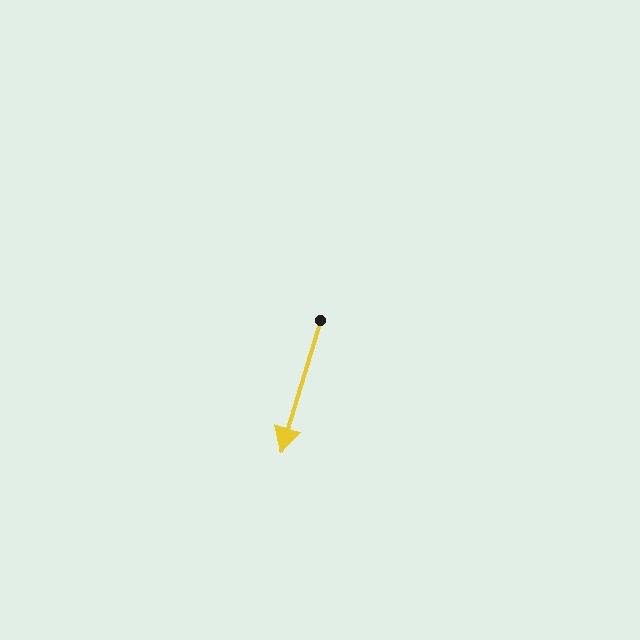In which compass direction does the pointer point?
South.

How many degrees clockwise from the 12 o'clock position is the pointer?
Approximately 197 degrees.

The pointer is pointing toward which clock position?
Roughly 7 o'clock.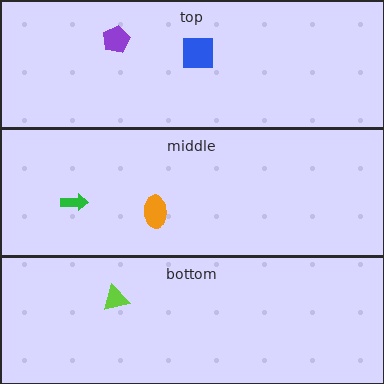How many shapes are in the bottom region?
1.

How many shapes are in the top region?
2.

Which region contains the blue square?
The top region.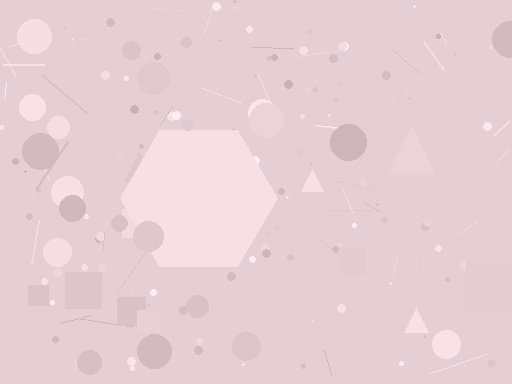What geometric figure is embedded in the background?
A hexagon is embedded in the background.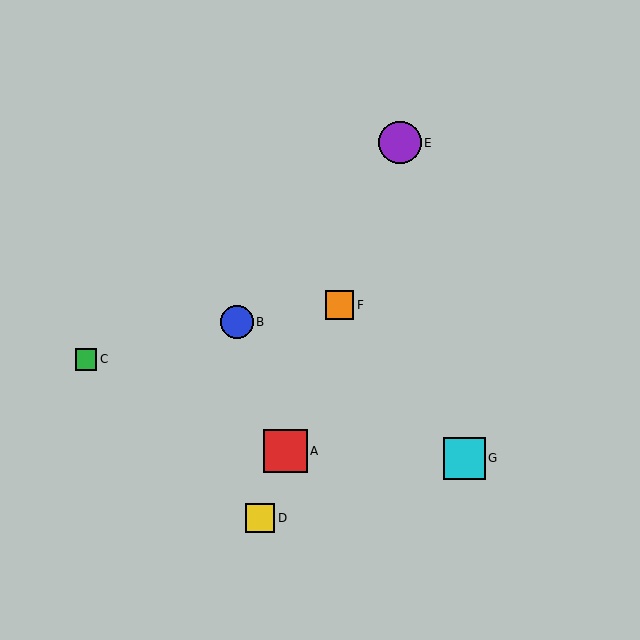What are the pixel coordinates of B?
Object B is at (237, 322).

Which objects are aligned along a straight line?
Objects A, D, E, F are aligned along a straight line.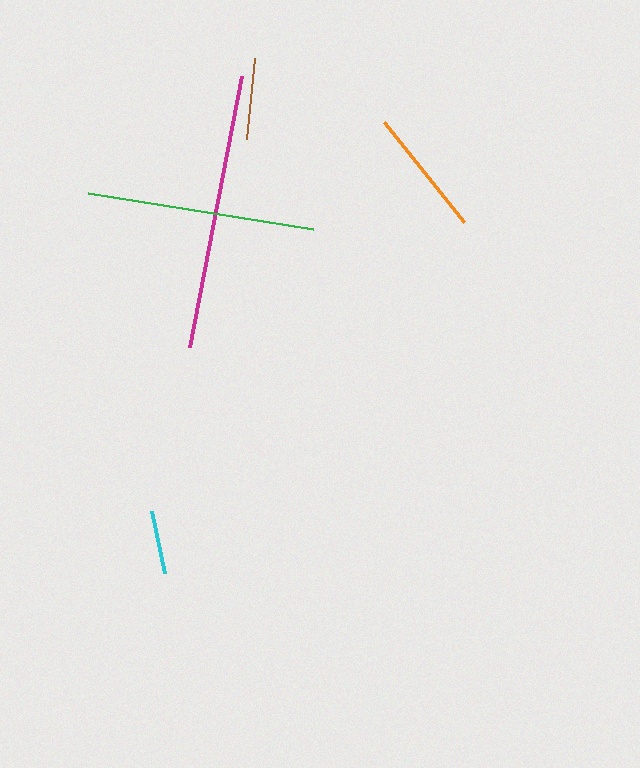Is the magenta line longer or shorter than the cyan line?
The magenta line is longer than the cyan line.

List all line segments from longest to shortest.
From longest to shortest: magenta, green, orange, brown, cyan.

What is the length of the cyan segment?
The cyan segment is approximately 64 pixels long.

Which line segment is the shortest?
The cyan line is the shortest at approximately 64 pixels.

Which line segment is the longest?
The magenta line is the longest at approximately 276 pixels.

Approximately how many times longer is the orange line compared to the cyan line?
The orange line is approximately 2.0 times the length of the cyan line.